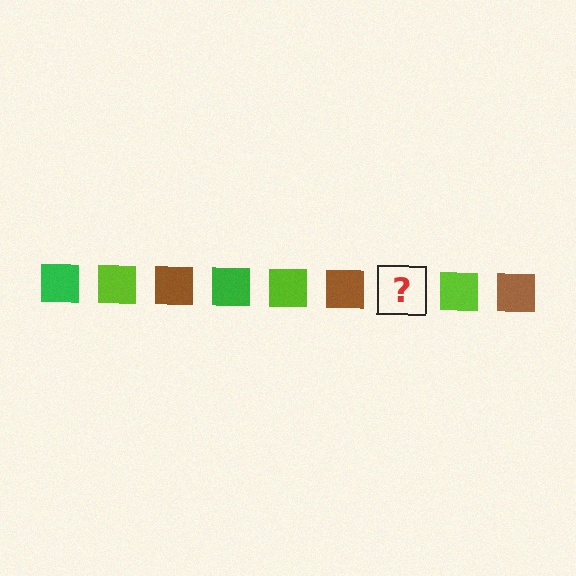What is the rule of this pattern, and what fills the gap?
The rule is that the pattern cycles through green, lime, brown squares. The gap should be filled with a green square.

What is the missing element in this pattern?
The missing element is a green square.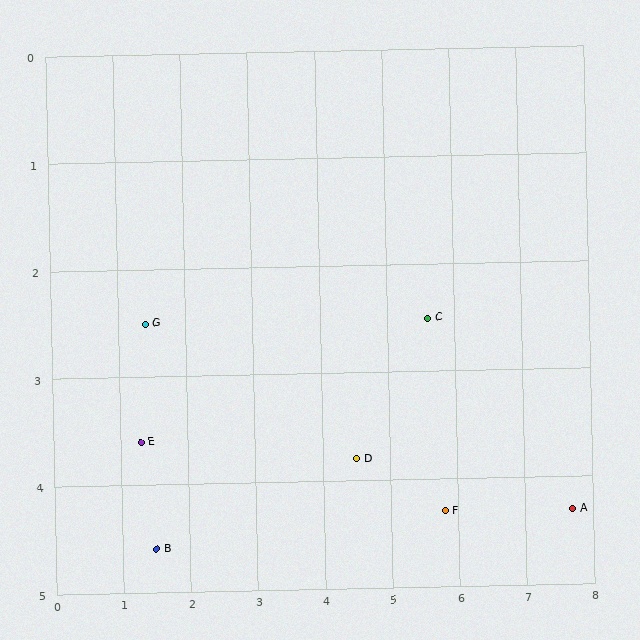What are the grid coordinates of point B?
Point B is at approximately (1.5, 4.6).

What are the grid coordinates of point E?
Point E is at approximately (1.3, 3.6).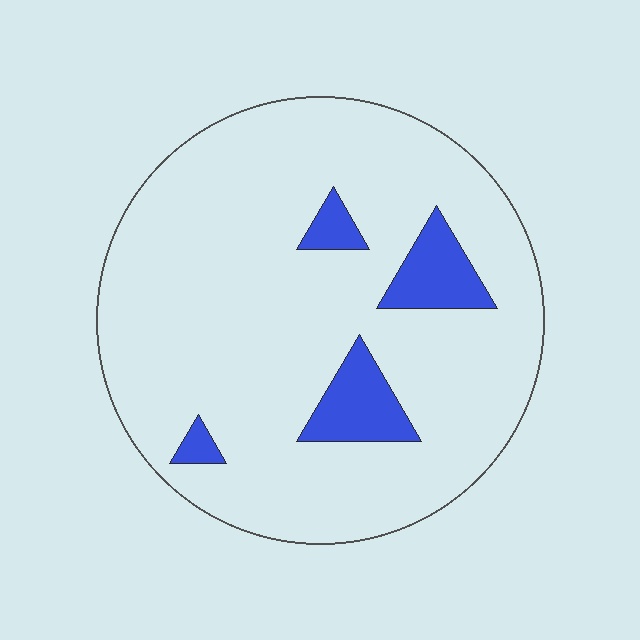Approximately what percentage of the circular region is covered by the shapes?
Approximately 10%.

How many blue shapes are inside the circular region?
4.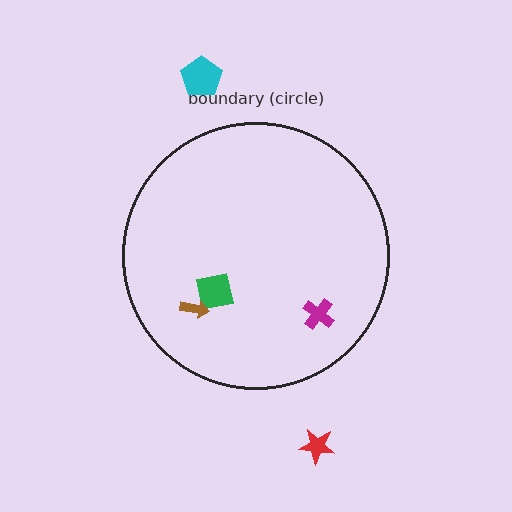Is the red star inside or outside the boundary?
Outside.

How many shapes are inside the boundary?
3 inside, 2 outside.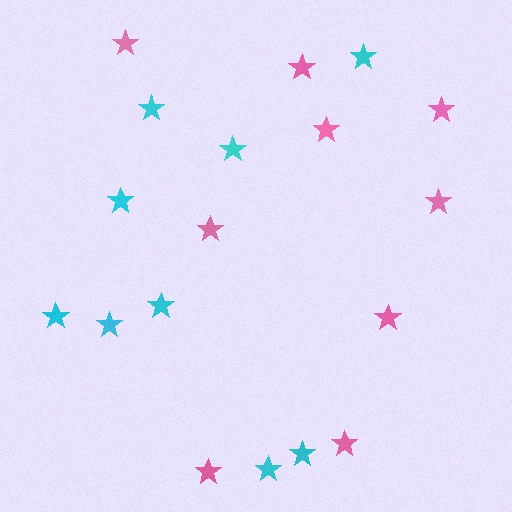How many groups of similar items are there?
There are 2 groups: one group of cyan stars (9) and one group of pink stars (9).